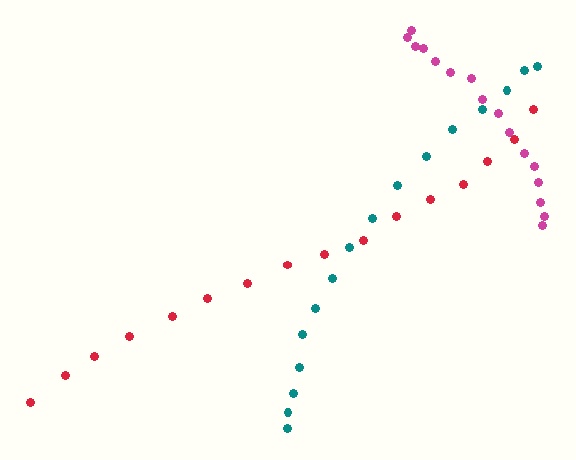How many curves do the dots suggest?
There are 3 distinct paths.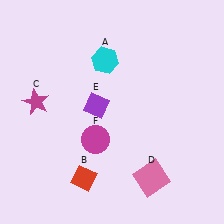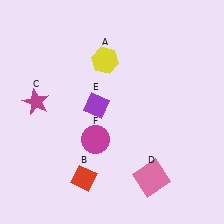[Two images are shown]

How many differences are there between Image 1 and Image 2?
There is 1 difference between the two images.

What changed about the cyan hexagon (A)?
In Image 1, A is cyan. In Image 2, it changed to yellow.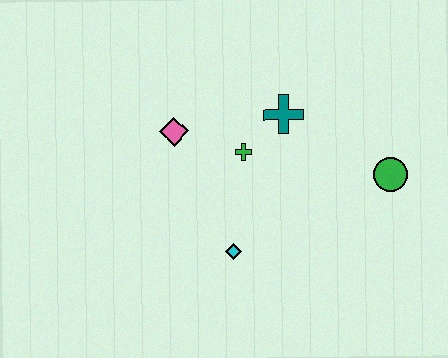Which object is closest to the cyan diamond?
The green cross is closest to the cyan diamond.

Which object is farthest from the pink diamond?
The green circle is farthest from the pink diamond.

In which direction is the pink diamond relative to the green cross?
The pink diamond is to the left of the green cross.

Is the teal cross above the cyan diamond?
Yes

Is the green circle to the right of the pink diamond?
Yes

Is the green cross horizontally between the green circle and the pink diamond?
Yes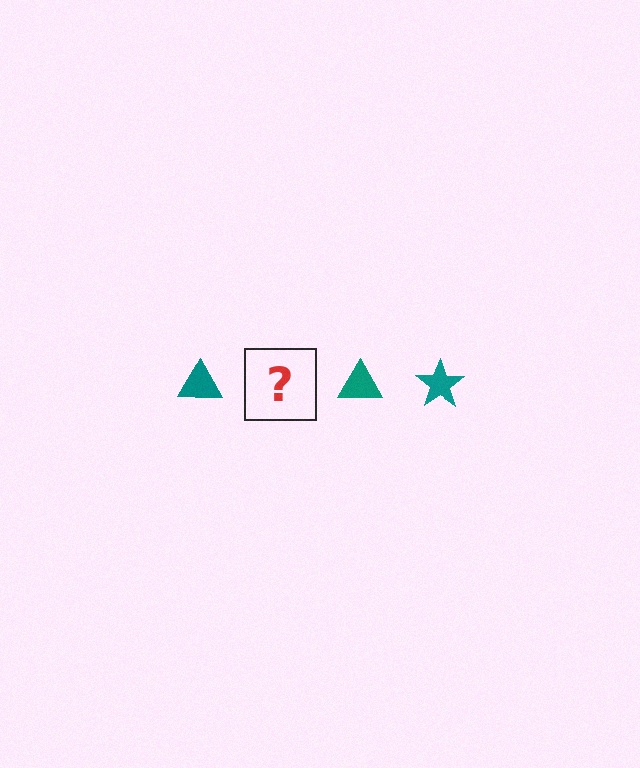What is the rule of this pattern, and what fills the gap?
The rule is that the pattern cycles through triangle, star shapes in teal. The gap should be filled with a teal star.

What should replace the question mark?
The question mark should be replaced with a teal star.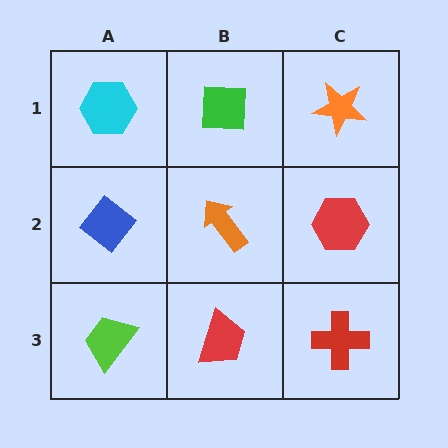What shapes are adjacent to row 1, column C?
A red hexagon (row 2, column C), a green square (row 1, column B).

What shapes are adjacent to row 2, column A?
A cyan hexagon (row 1, column A), a lime trapezoid (row 3, column A), an orange arrow (row 2, column B).